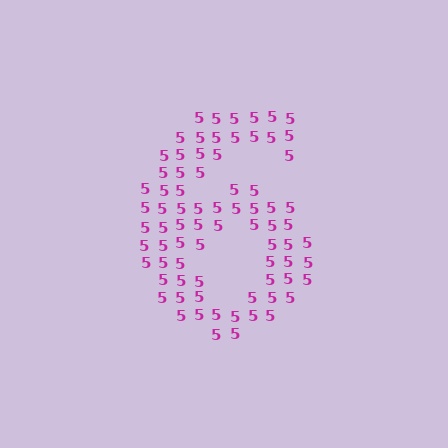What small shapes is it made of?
It is made of small digit 5's.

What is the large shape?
The large shape is the digit 6.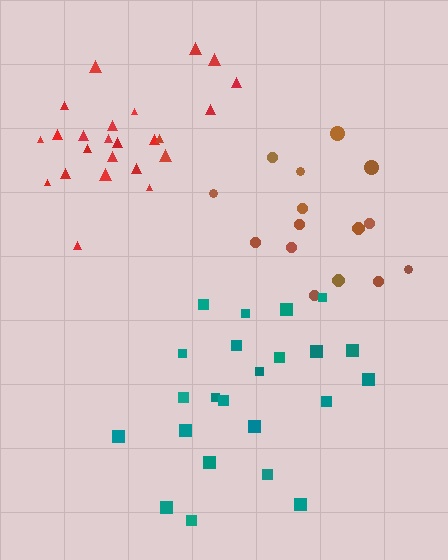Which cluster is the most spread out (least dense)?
Brown.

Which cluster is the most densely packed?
Red.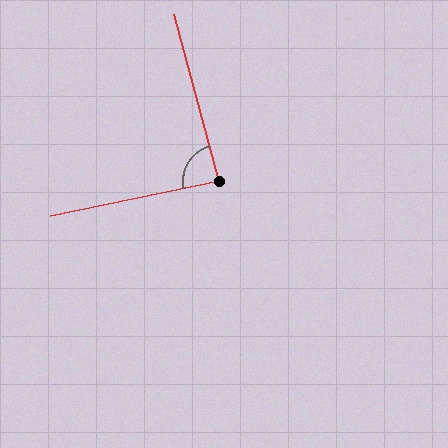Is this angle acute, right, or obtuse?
It is approximately a right angle.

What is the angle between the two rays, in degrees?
Approximately 87 degrees.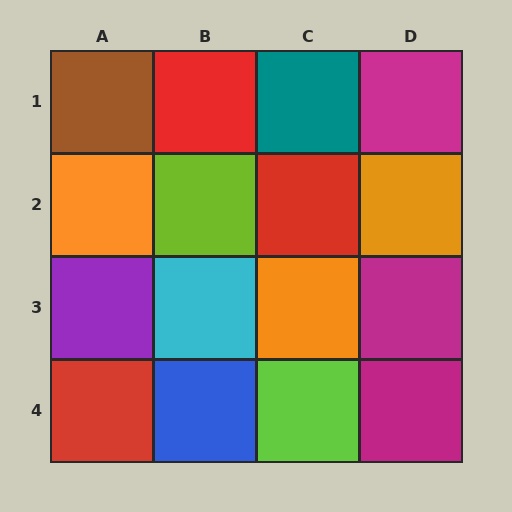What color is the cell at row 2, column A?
Orange.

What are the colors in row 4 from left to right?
Red, blue, lime, magenta.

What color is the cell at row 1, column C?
Teal.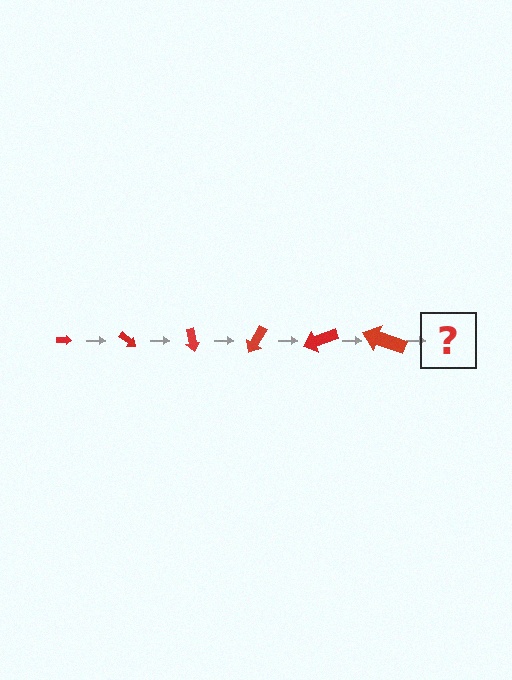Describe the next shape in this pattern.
It should be an arrow, larger than the previous one and rotated 240 degrees from the start.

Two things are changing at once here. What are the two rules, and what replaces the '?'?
The two rules are that the arrow grows larger each step and it rotates 40 degrees each step. The '?' should be an arrow, larger than the previous one and rotated 240 degrees from the start.